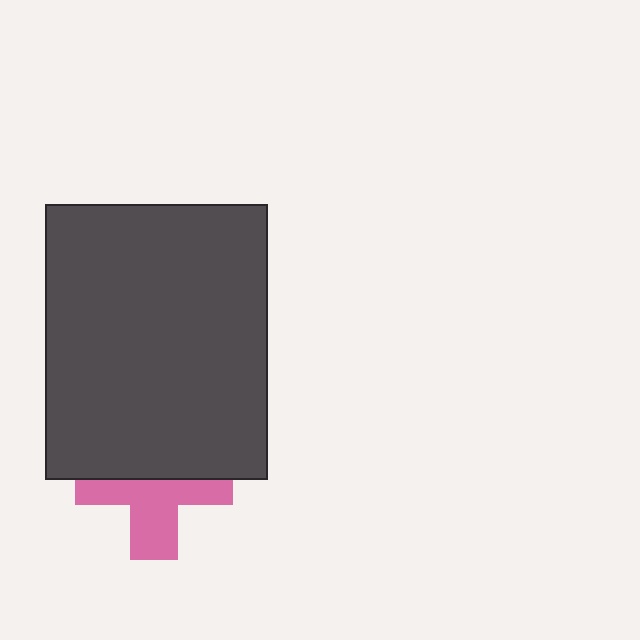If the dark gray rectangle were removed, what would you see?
You would see the complete pink cross.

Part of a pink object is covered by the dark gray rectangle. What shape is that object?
It is a cross.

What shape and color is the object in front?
The object in front is a dark gray rectangle.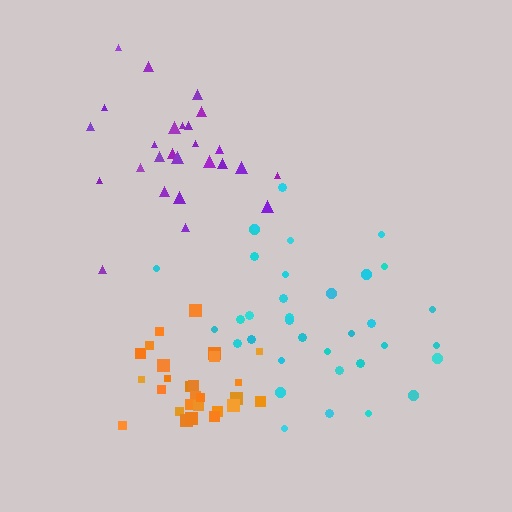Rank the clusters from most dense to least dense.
orange, purple, cyan.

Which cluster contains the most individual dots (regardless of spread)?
Cyan (35).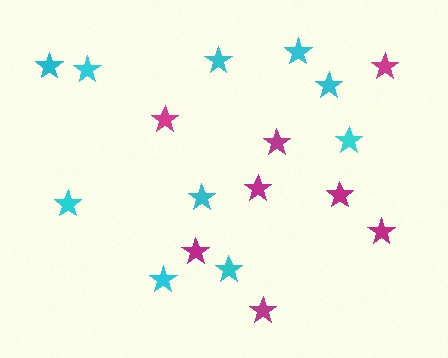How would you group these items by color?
There are 2 groups: one group of magenta stars (8) and one group of cyan stars (10).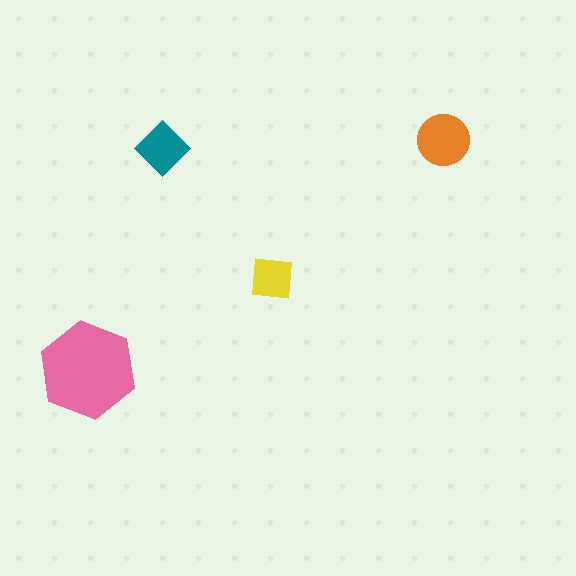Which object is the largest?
The pink hexagon.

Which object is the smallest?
The yellow square.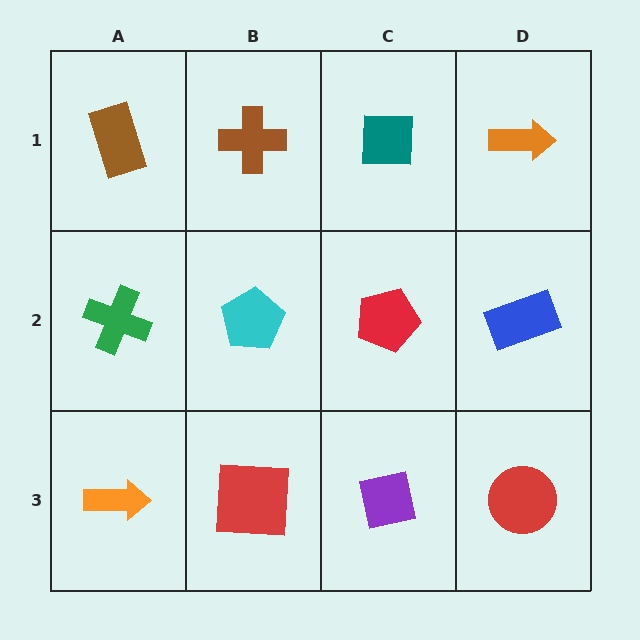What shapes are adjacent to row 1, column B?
A cyan pentagon (row 2, column B), a brown rectangle (row 1, column A), a teal square (row 1, column C).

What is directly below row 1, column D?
A blue rectangle.